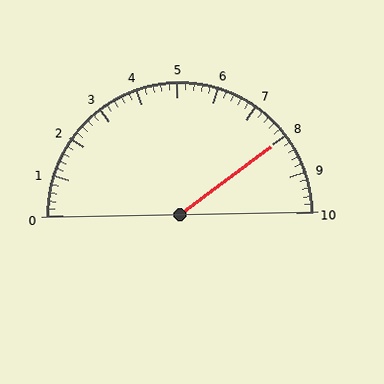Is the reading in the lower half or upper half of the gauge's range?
The reading is in the upper half of the range (0 to 10).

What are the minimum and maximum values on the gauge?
The gauge ranges from 0 to 10.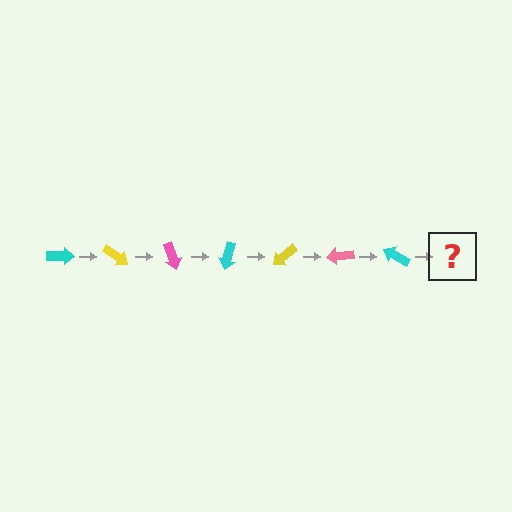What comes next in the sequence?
The next element should be a yellow arrow, rotated 245 degrees from the start.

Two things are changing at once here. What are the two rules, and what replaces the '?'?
The two rules are that it rotates 35 degrees each step and the color cycles through cyan, yellow, and pink. The '?' should be a yellow arrow, rotated 245 degrees from the start.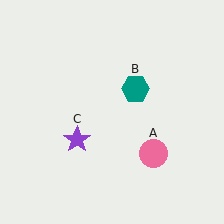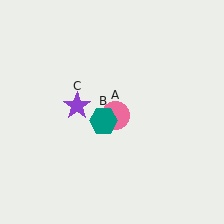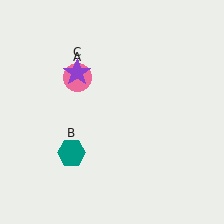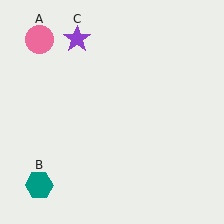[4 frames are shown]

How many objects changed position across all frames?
3 objects changed position: pink circle (object A), teal hexagon (object B), purple star (object C).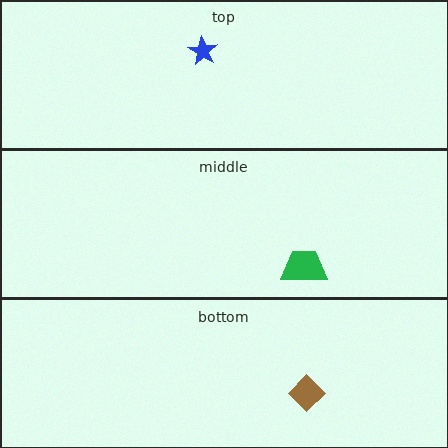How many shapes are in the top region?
1.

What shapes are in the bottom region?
The brown diamond.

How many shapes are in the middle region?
1.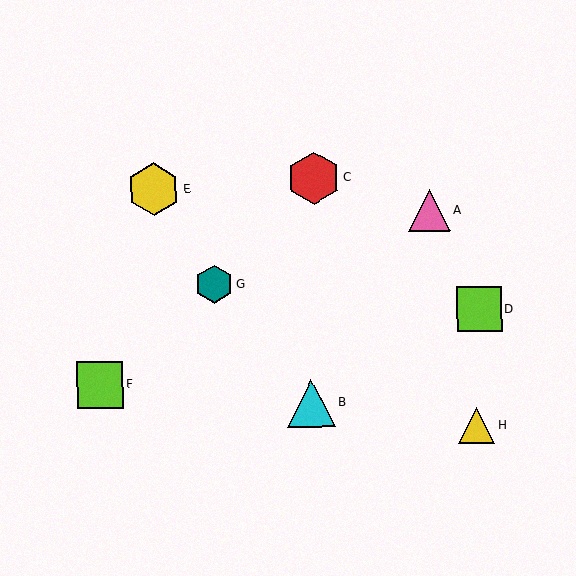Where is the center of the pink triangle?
The center of the pink triangle is at (429, 211).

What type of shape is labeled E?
Shape E is a yellow hexagon.